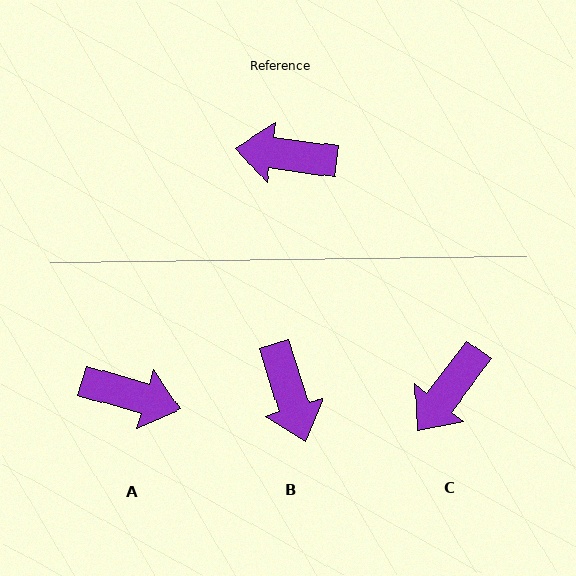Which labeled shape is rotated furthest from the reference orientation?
A, about 171 degrees away.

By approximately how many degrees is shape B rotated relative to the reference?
Approximately 115 degrees counter-clockwise.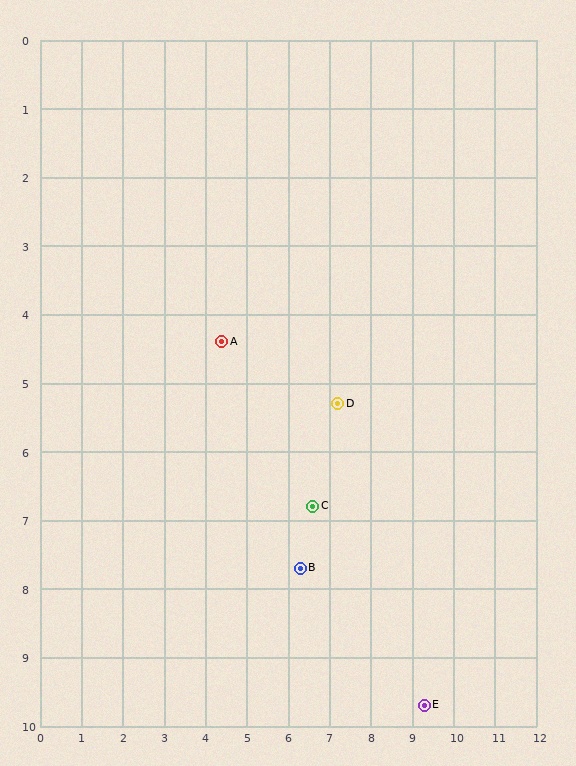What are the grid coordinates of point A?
Point A is at approximately (4.4, 4.4).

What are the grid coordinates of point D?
Point D is at approximately (7.2, 5.3).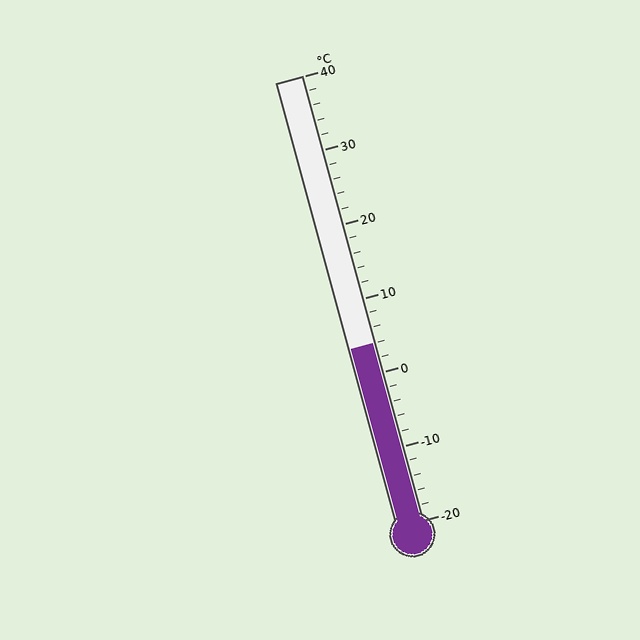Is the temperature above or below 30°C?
The temperature is below 30°C.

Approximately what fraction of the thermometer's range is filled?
The thermometer is filled to approximately 40% of its range.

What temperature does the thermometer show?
The thermometer shows approximately 4°C.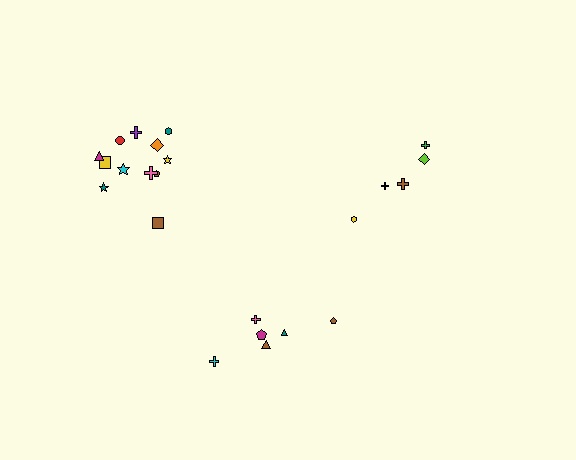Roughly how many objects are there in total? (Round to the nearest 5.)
Roughly 25 objects in total.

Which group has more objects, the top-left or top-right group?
The top-left group.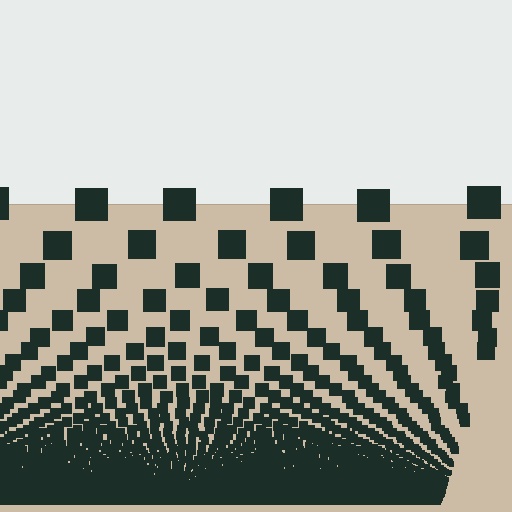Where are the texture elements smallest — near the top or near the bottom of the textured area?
Near the bottom.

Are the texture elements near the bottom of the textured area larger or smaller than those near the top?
Smaller. The gradient is inverted — elements near the bottom are smaller and denser.